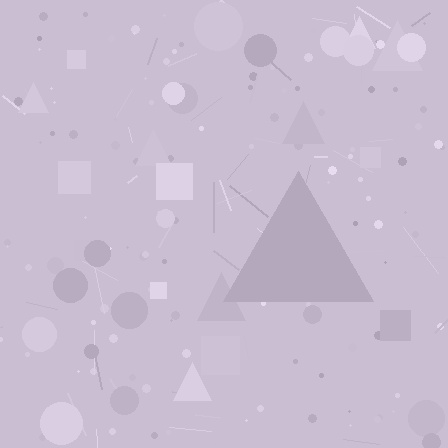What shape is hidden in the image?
A triangle is hidden in the image.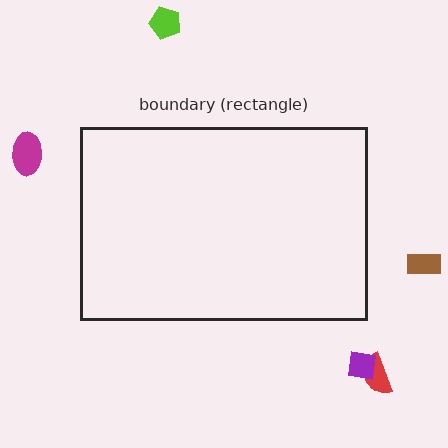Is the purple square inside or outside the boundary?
Outside.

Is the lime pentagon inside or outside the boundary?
Outside.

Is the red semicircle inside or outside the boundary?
Outside.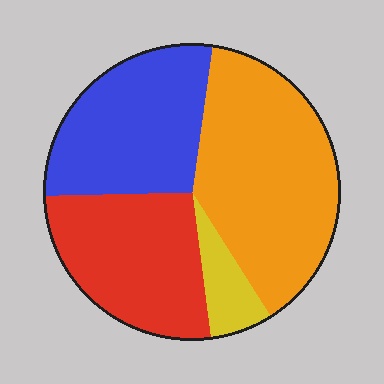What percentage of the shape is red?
Red takes up between a quarter and a half of the shape.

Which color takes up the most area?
Orange, at roughly 40%.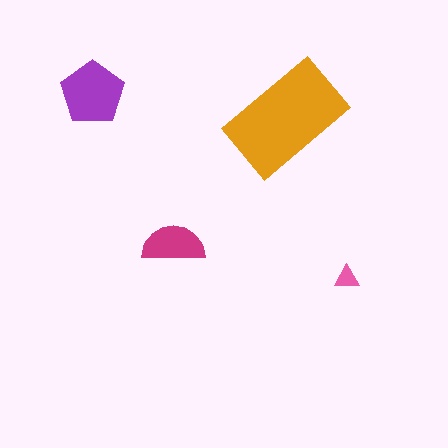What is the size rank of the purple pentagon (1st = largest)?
2nd.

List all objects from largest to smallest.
The orange rectangle, the purple pentagon, the magenta semicircle, the pink triangle.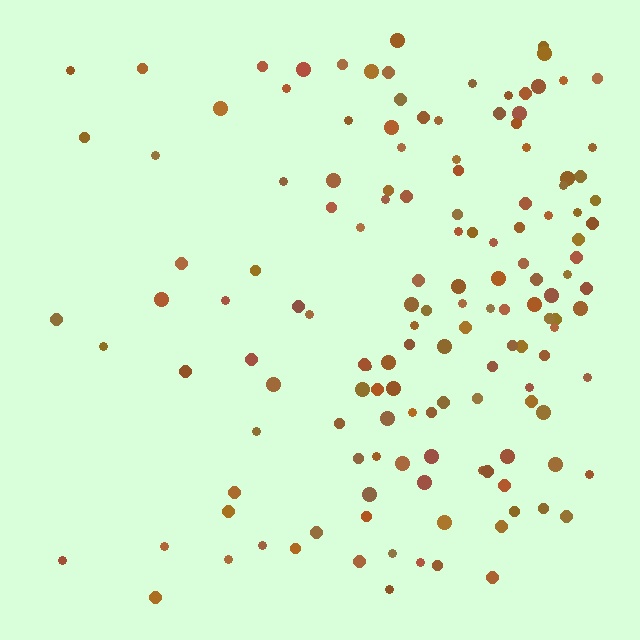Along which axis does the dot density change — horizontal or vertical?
Horizontal.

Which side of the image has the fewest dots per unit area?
The left.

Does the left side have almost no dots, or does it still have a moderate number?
Still a moderate number, just noticeably fewer than the right.